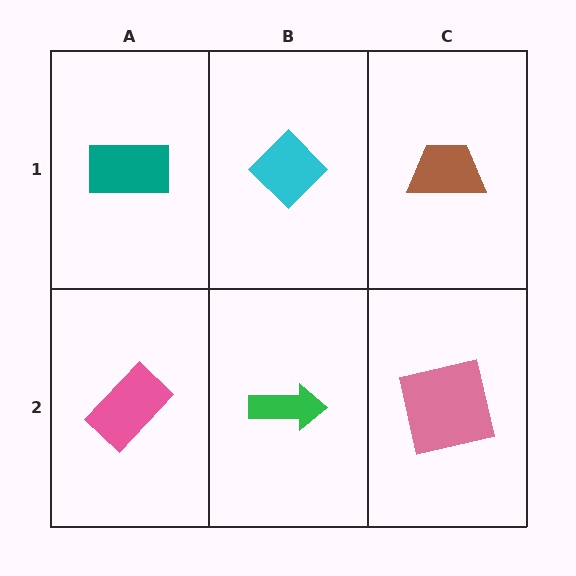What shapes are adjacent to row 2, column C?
A brown trapezoid (row 1, column C), a green arrow (row 2, column B).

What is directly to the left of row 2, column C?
A green arrow.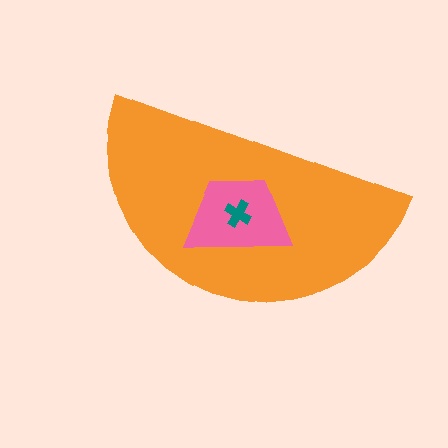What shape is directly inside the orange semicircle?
The pink trapezoid.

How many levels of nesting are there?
3.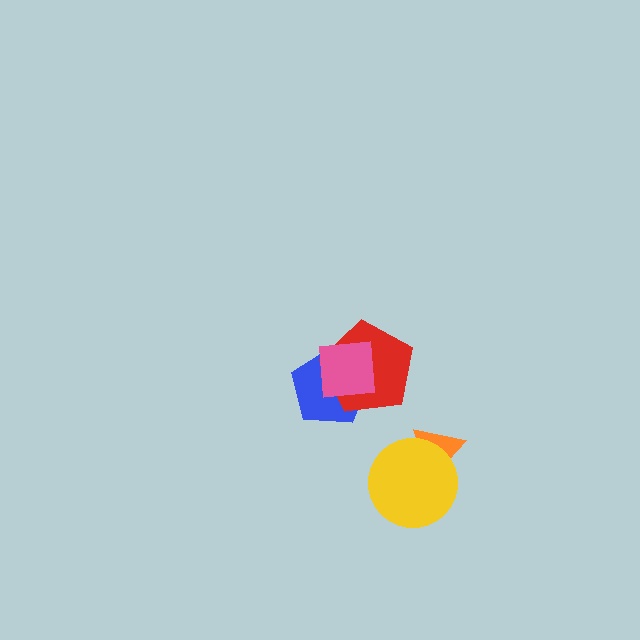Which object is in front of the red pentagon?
The pink square is in front of the red pentagon.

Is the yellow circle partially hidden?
No, no other shape covers it.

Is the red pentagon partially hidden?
Yes, it is partially covered by another shape.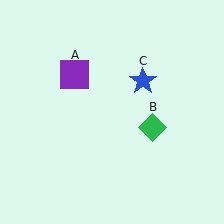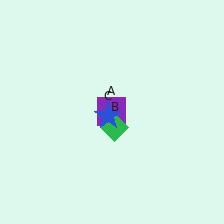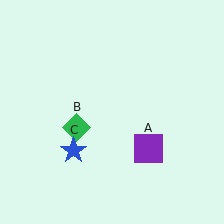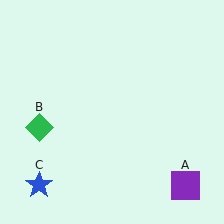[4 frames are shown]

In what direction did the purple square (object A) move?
The purple square (object A) moved down and to the right.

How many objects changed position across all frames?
3 objects changed position: purple square (object A), green diamond (object B), blue star (object C).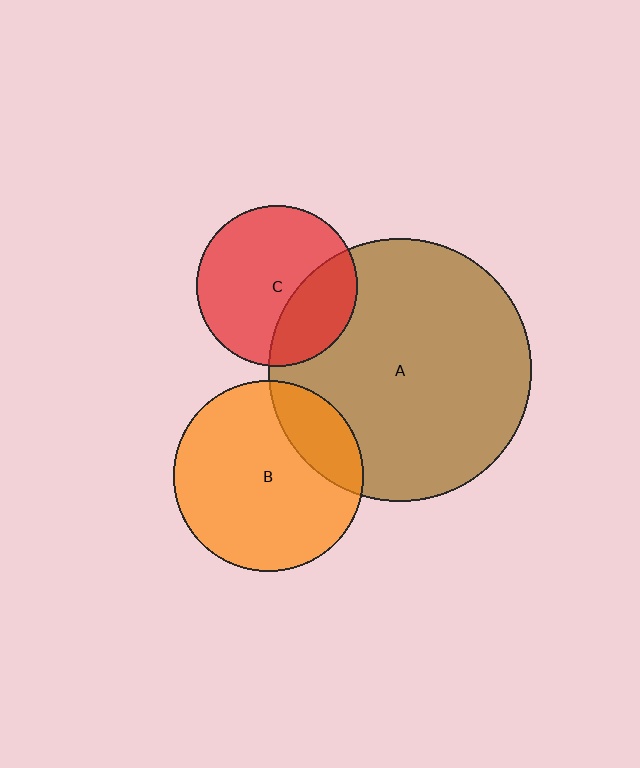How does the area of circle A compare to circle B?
Approximately 1.9 times.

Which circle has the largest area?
Circle A (brown).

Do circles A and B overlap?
Yes.